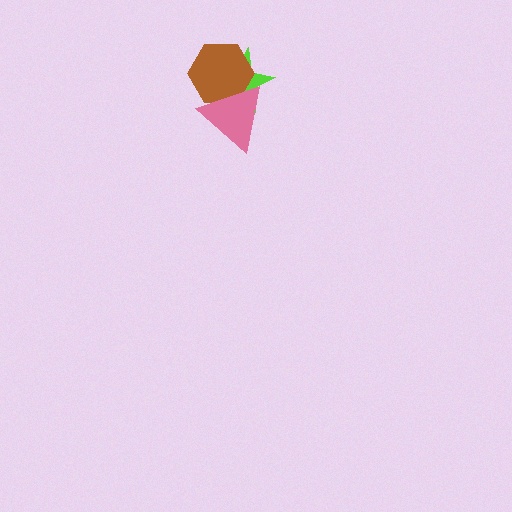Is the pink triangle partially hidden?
No, no other shape covers it.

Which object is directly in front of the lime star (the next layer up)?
The brown hexagon is directly in front of the lime star.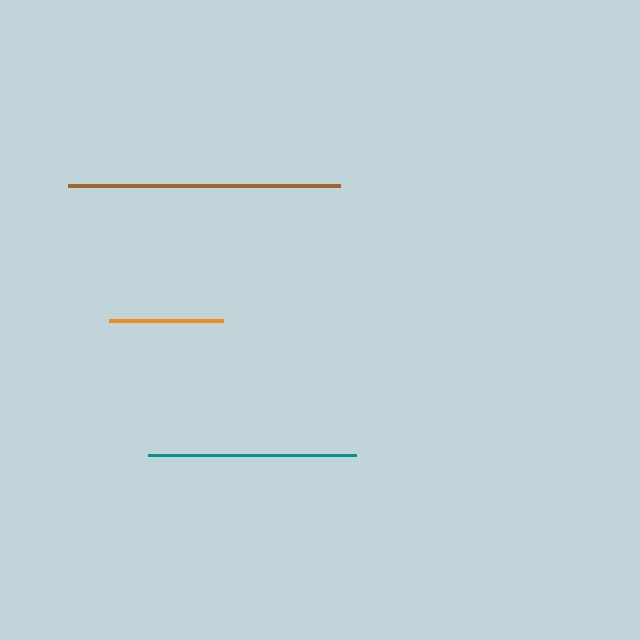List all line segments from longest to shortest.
From longest to shortest: brown, teal, orange.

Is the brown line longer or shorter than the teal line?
The brown line is longer than the teal line.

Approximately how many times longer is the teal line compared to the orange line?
The teal line is approximately 1.8 times the length of the orange line.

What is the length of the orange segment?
The orange segment is approximately 114 pixels long.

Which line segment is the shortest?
The orange line is the shortest at approximately 114 pixels.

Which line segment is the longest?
The brown line is the longest at approximately 272 pixels.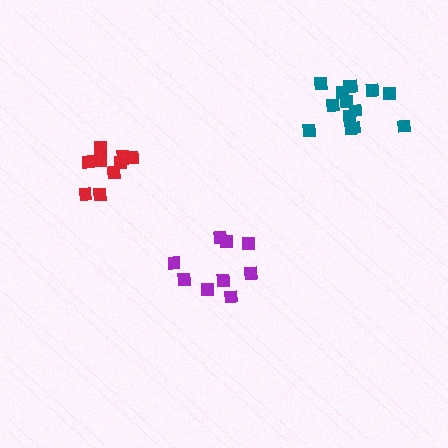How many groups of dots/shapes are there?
There are 3 groups.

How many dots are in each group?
Group 1: 9 dots, Group 2: 14 dots, Group 3: 9 dots (32 total).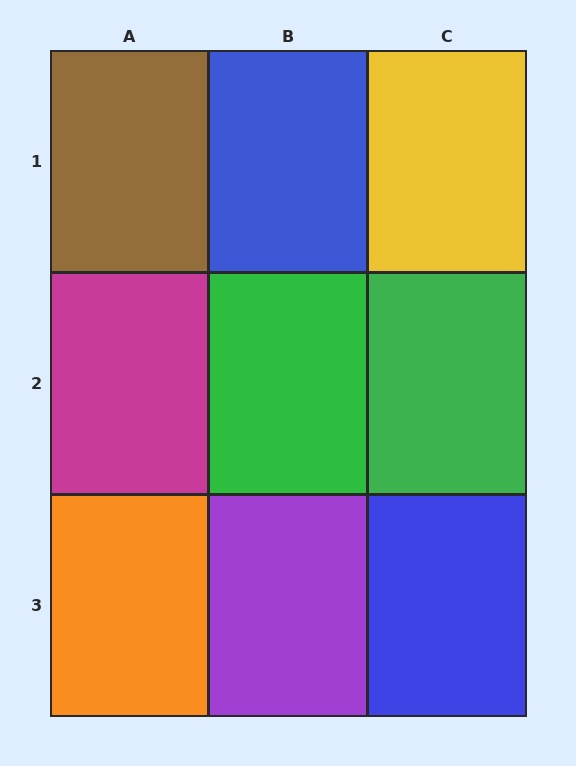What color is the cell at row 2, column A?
Magenta.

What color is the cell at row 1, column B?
Blue.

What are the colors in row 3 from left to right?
Orange, purple, blue.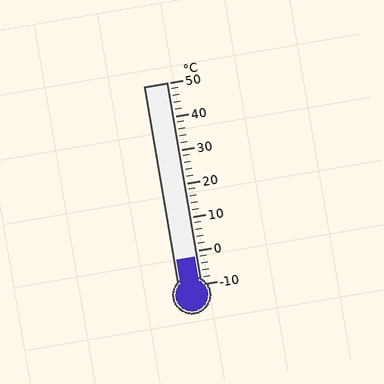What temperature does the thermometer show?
The thermometer shows approximately -2°C.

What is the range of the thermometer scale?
The thermometer scale ranges from -10°C to 50°C.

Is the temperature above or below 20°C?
The temperature is below 20°C.